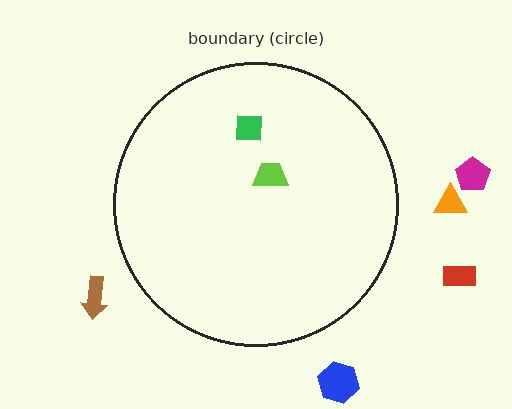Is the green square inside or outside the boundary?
Inside.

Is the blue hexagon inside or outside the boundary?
Outside.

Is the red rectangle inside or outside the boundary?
Outside.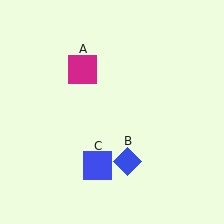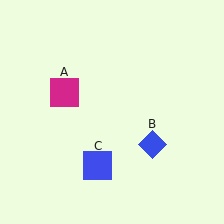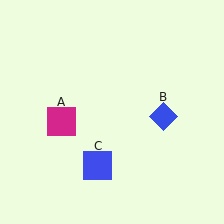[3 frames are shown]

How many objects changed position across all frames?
2 objects changed position: magenta square (object A), blue diamond (object B).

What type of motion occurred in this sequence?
The magenta square (object A), blue diamond (object B) rotated counterclockwise around the center of the scene.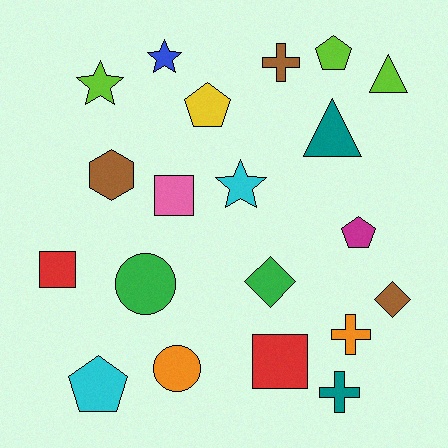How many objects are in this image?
There are 20 objects.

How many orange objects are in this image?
There are 2 orange objects.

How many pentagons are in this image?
There are 4 pentagons.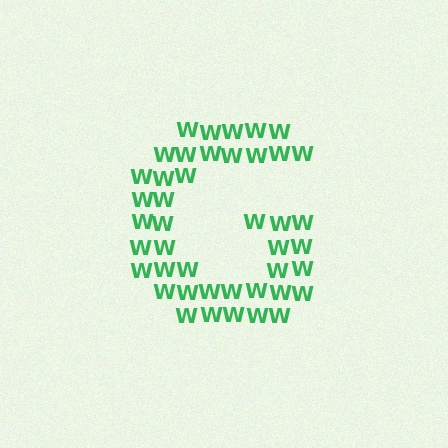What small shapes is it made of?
It is made of small letter W's.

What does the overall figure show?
The overall figure shows the letter G.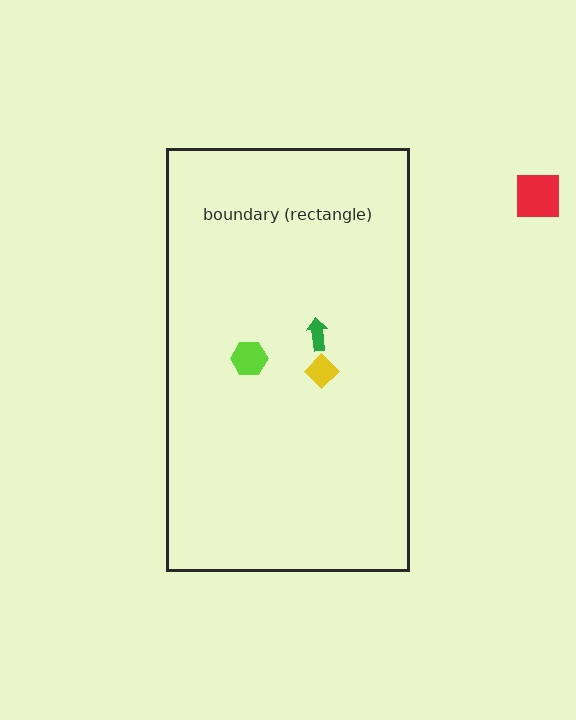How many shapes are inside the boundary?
3 inside, 1 outside.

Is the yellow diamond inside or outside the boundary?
Inside.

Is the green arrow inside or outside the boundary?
Inside.